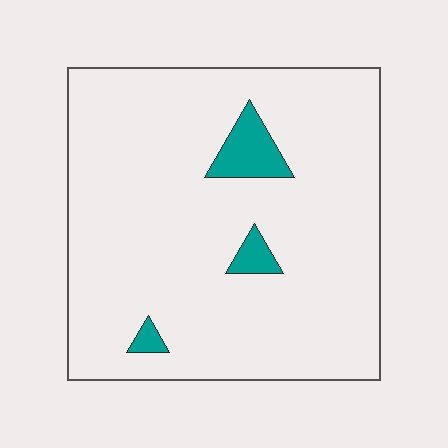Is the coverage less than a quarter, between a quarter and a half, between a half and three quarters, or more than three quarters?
Less than a quarter.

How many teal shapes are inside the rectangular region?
3.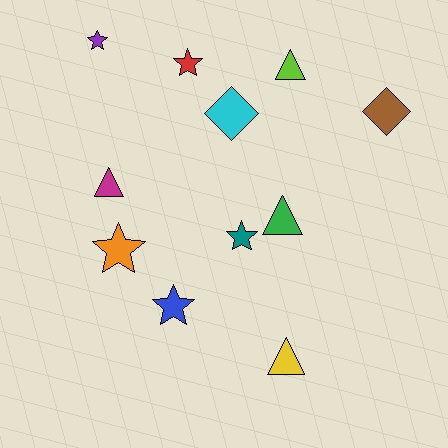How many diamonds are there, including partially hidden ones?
There are 2 diamonds.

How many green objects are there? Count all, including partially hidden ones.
There is 1 green object.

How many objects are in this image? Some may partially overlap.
There are 11 objects.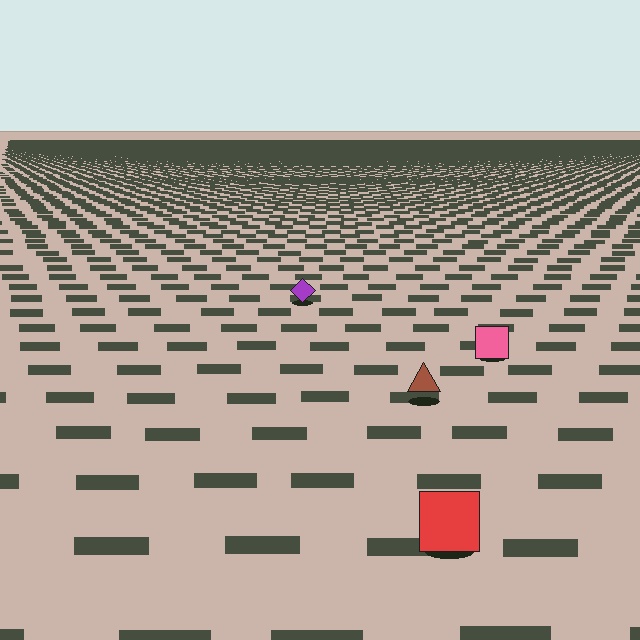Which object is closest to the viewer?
The red square is closest. The texture marks near it are larger and more spread out.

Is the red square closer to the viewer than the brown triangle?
Yes. The red square is closer — you can tell from the texture gradient: the ground texture is coarser near it.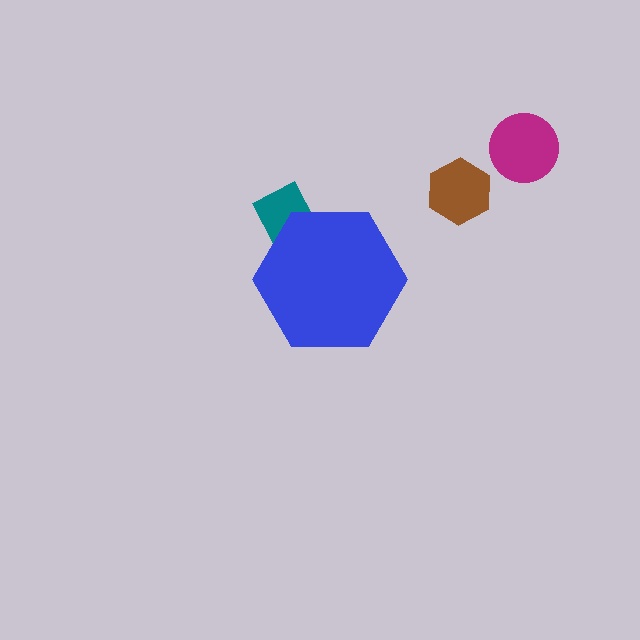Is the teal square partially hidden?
Yes, the teal square is partially hidden behind the blue hexagon.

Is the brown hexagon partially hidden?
No, the brown hexagon is fully visible.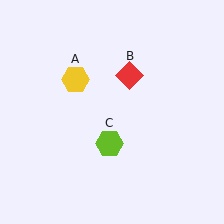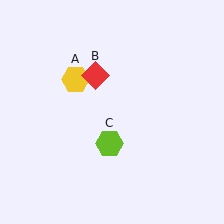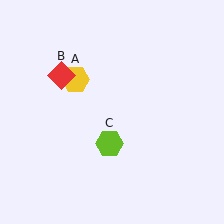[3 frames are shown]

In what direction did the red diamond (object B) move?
The red diamond (object B) moved left.